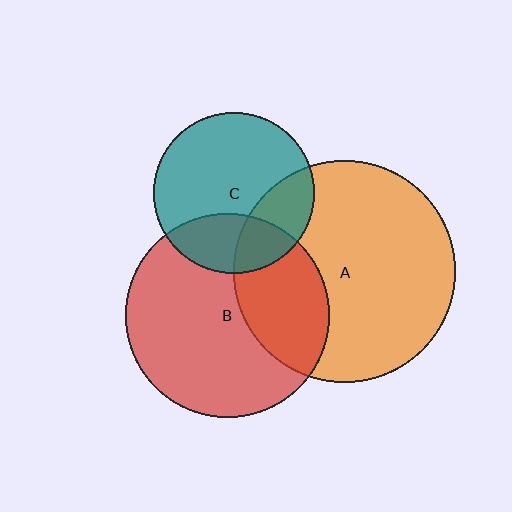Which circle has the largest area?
Circle A (orange).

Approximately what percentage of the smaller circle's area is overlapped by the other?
Approximately 25%.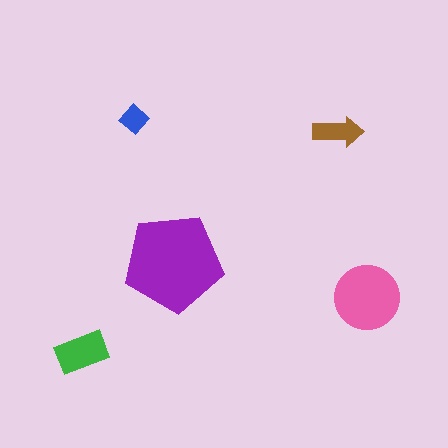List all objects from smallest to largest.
The blue diamond, the brown arrow, the green rectangle, the pink circle, the purple pentagon.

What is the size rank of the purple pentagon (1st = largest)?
1st.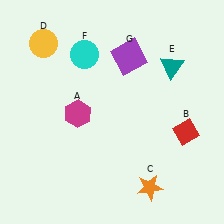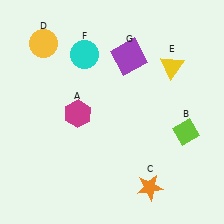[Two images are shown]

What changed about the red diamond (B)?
In Image 1, B is red. In Image 2, it changed to lime.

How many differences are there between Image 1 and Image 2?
There are 2 differences between the two images.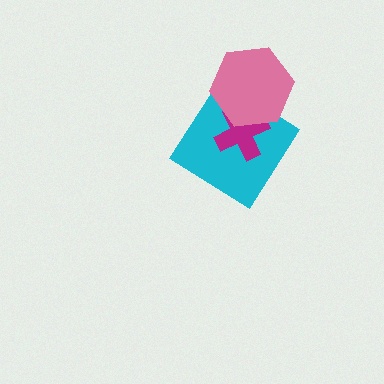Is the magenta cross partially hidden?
Yes, it is partially covered by another shape.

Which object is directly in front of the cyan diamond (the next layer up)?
The magenta cross is directly in front of the cyan diamond.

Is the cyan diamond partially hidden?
Yes, it is partially covered by another shape.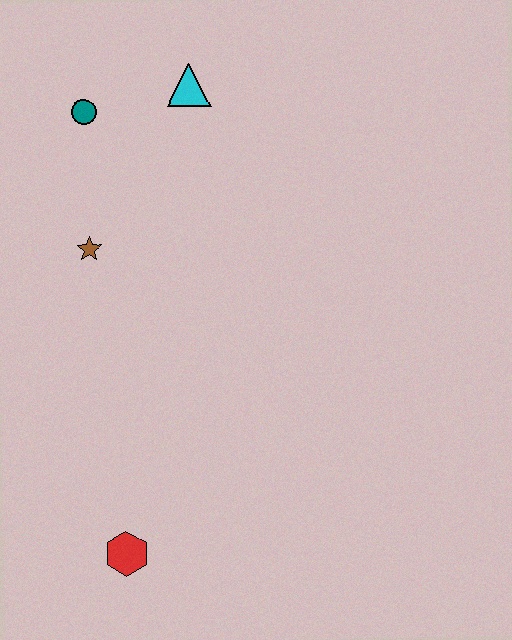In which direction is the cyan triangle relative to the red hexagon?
The cyan triangle is above the red hexagon.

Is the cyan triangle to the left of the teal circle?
No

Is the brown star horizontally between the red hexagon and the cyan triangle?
No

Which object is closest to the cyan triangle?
The teal circle is closest to the cyan triangle.